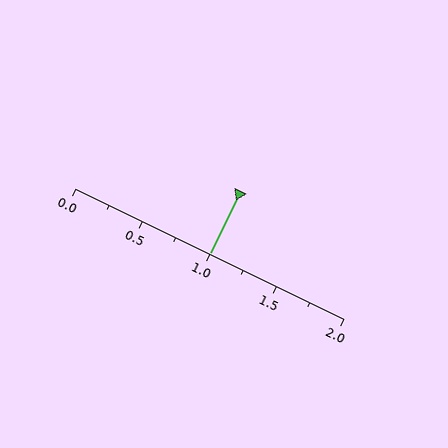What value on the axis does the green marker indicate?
The marker indicates approximately 1.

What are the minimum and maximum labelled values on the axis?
The axis runs from 0.0 to 2.0.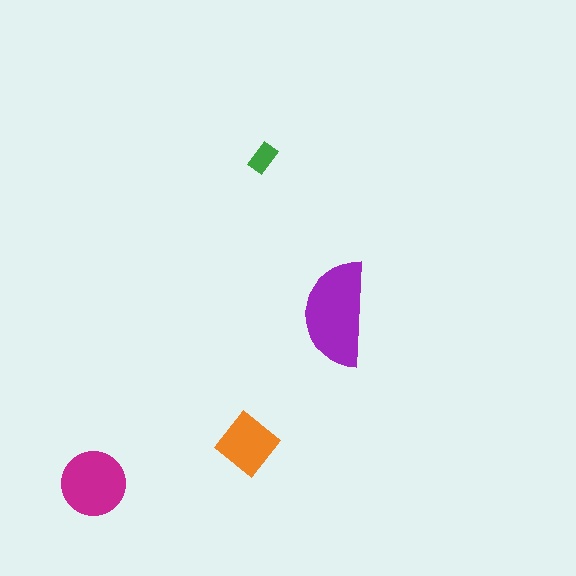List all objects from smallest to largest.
The green rectangle, the orange diamond, the magenta circle, the purple semicircle.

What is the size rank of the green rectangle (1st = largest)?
4th.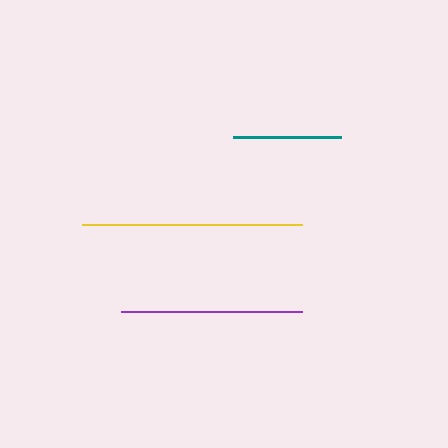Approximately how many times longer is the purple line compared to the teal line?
The purple line is approximately 1.7 times the length of the teal line.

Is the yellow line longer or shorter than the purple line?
The yellow line is longer than the purple line.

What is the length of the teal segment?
The teal segment is approximately 109 pixels long.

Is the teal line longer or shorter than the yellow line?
The yellow line is longer than the teal line.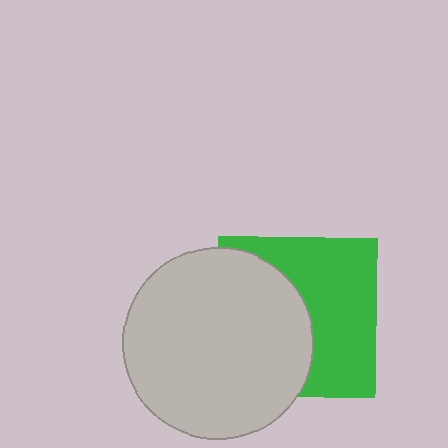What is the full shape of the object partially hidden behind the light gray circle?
The partially hidden object is a green square.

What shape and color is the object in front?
The object in front is a light gray circle.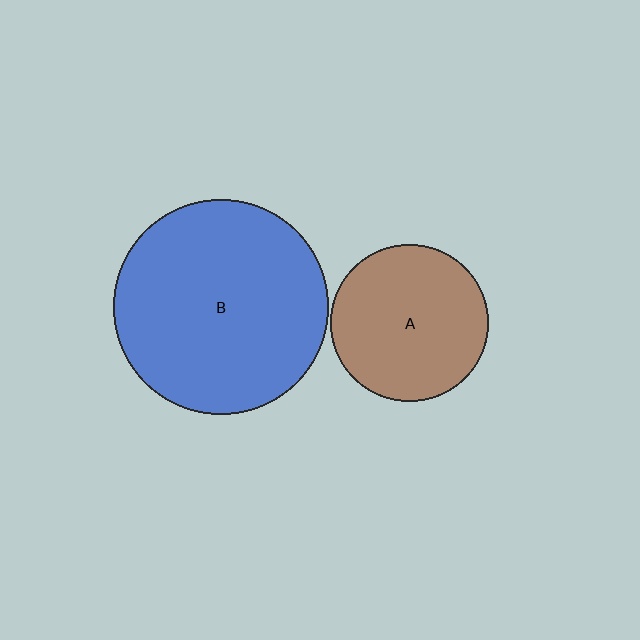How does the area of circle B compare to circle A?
Approximately 1.9 times.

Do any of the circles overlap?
No, none of the circles overlap.